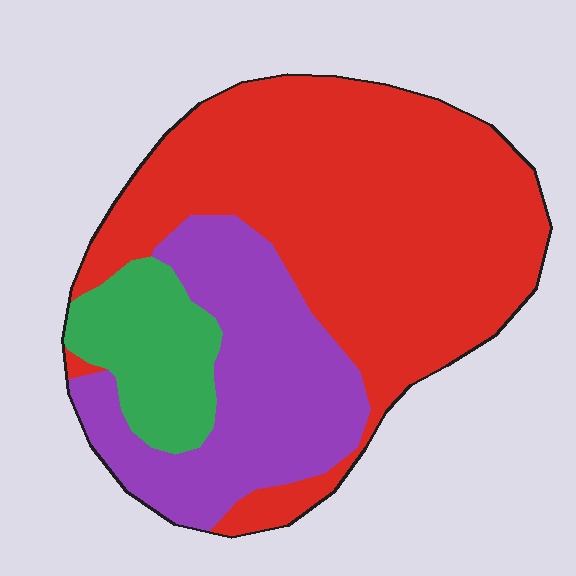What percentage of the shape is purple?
Purple takes up about one quarter (1/4) of the shape.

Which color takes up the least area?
Green, at roughly 15%.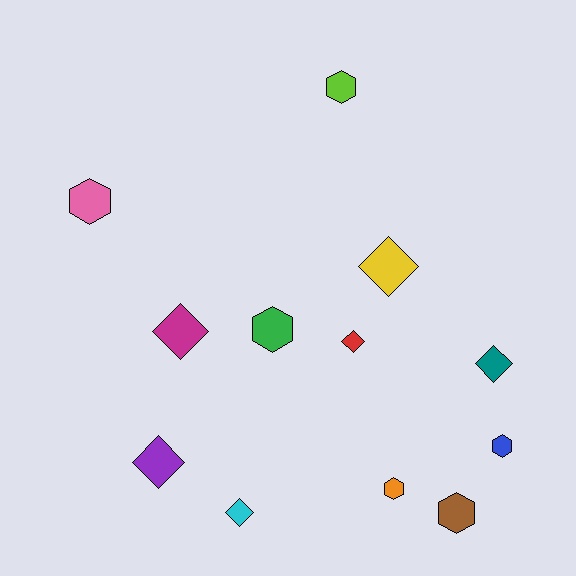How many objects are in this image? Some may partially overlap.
There are 12 objects.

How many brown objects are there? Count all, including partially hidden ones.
There is 1 brown object.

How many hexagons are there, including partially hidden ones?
There are 6 hexagons.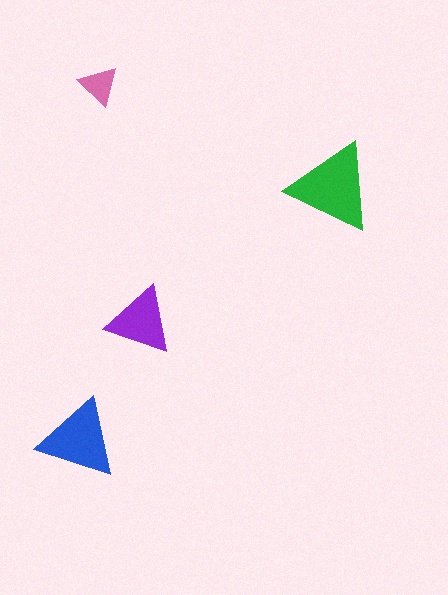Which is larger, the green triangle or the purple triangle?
The green one.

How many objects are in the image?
There are 4 objects in the image.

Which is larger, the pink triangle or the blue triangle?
The blue one.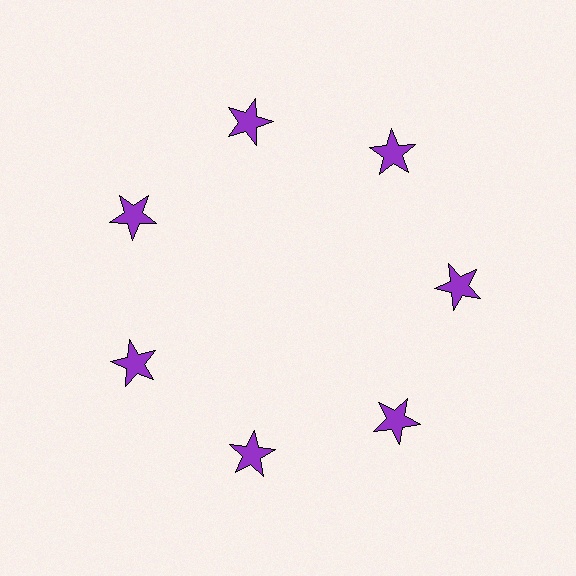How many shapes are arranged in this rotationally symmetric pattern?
There are 7 shapes, arranged in 7 groups of 1.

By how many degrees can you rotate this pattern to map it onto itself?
The pattern maps onto itself every 51 degrees of rotation.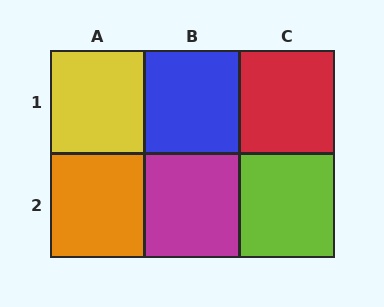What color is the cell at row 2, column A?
Orange.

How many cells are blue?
1 cell is blue.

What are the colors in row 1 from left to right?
Yellow, blue, red.